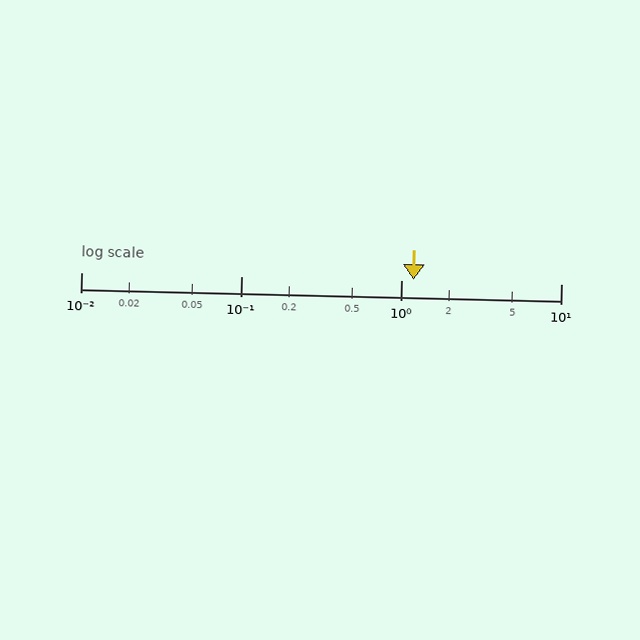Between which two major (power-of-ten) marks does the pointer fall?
The pointer is between 1 and 10.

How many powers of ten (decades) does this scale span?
The scale spans 3 decades, from 0.01 to 10.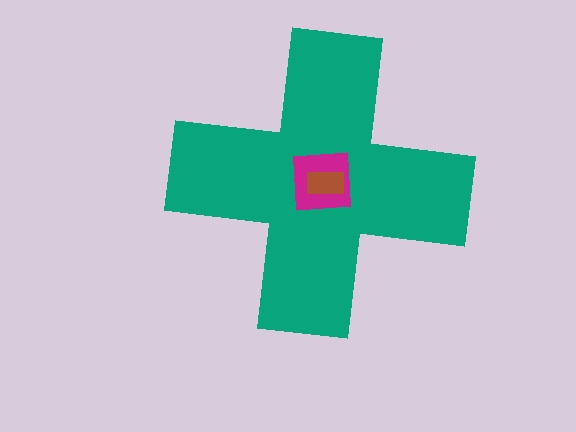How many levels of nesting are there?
3.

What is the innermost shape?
The brown rectangle.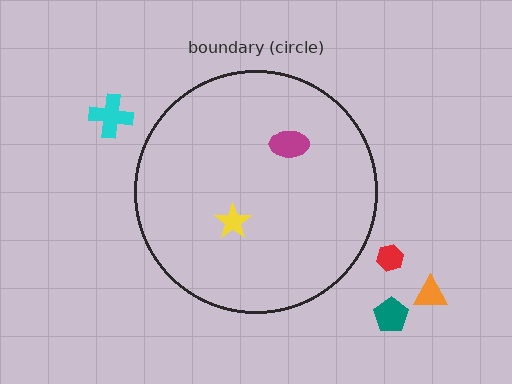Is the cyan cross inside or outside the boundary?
Outside.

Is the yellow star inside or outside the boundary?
Inside.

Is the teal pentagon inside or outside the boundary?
Outside.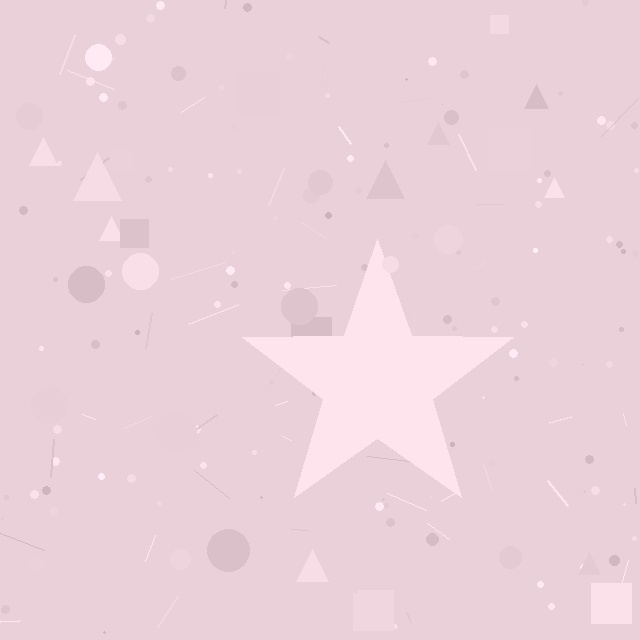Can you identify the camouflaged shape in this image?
The camouflaged shape is a star.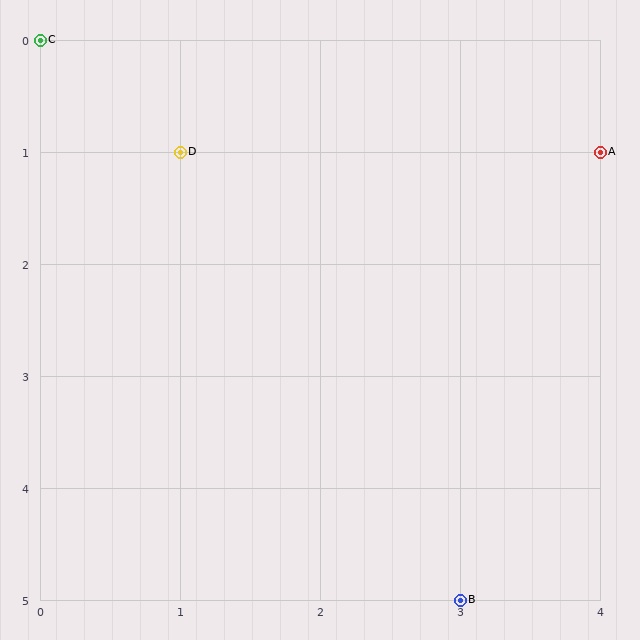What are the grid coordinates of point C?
Point C is at grid coordinates (0, 0).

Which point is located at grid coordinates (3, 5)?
Point B is at (3, 5).